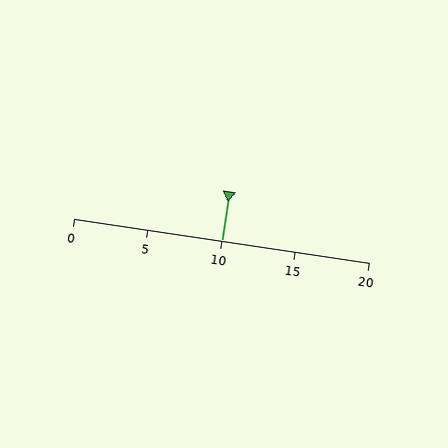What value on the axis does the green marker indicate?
The marker indicates approximately 10.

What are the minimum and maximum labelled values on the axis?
The axis runs from 0 to 20.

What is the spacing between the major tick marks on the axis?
The major ticks are spaced 5 apart.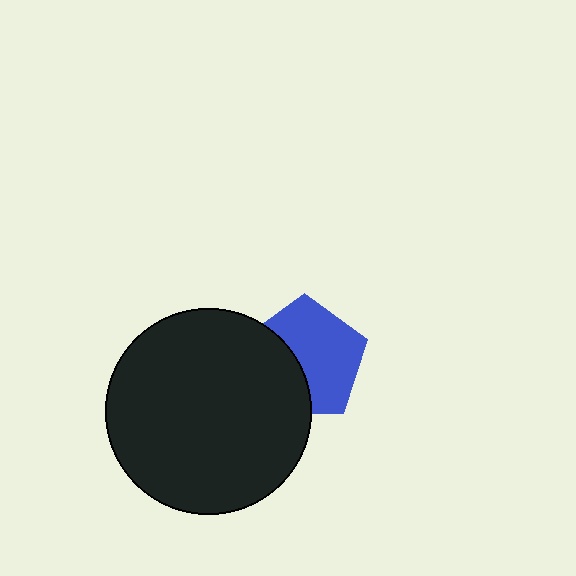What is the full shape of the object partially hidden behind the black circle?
The partially hidden object is a blue pentagon.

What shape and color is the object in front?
The object in front is a black circle.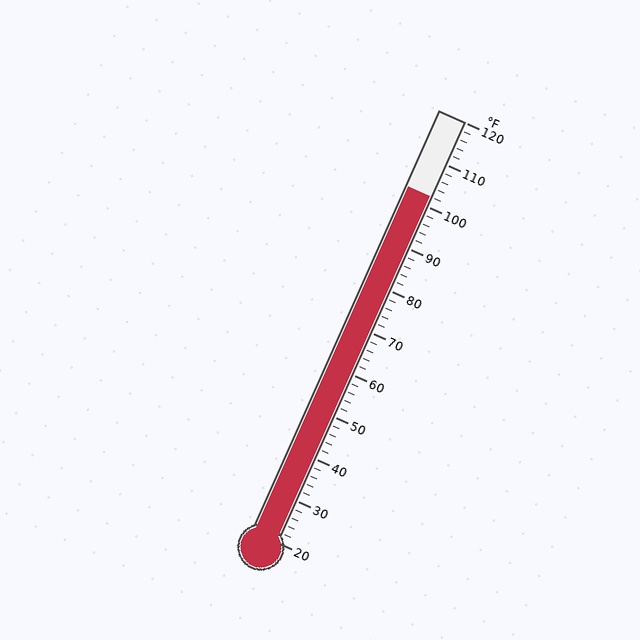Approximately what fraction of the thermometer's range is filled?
The thermometer is filled to approximately 80% of its range.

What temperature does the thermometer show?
The thermometer shows approximately 102°F.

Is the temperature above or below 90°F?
The temperature is above 90°F.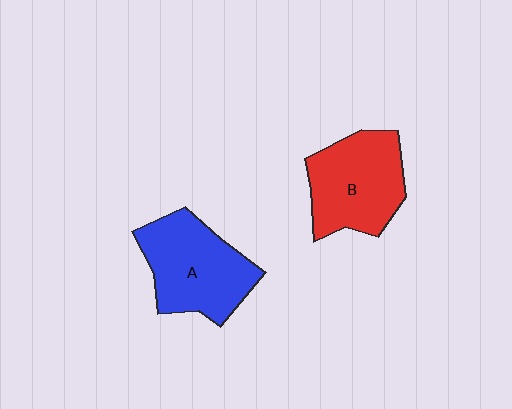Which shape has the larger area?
Shape A (blue).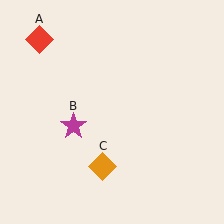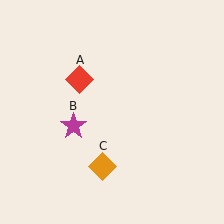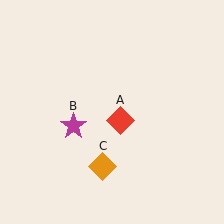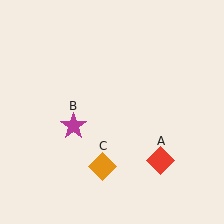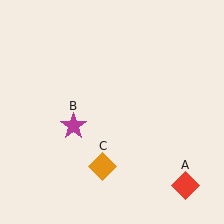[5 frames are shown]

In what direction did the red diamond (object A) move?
The red diamond (object A) moved down and to the right.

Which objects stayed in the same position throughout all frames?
Magenta star (object B) and orange diamond (object C) remained stationary.